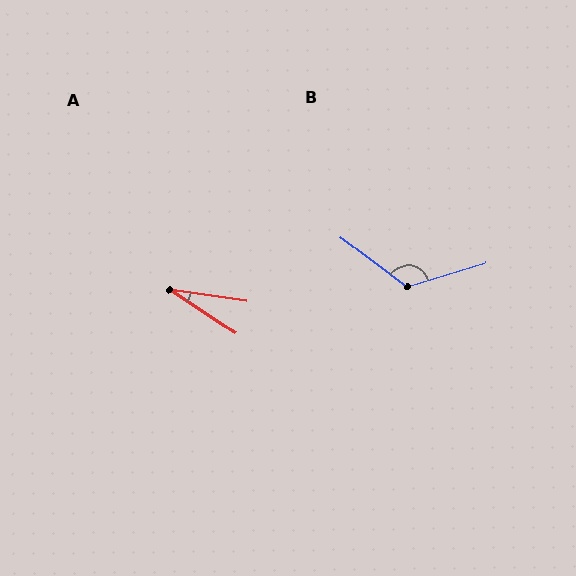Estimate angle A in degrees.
Approximately 25 degrees.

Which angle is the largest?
B, at approximately 126 degrees.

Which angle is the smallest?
A, at approximately 25 degrees.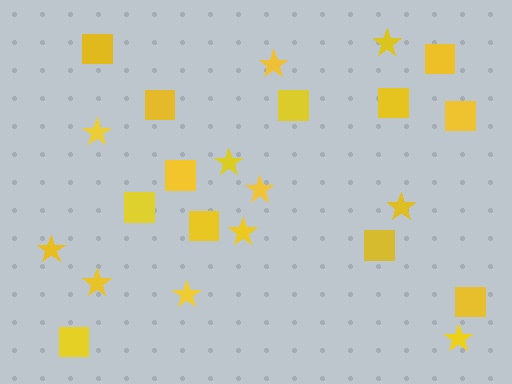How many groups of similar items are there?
There are 2 groups: one group of squares (12) and one group of stars (11).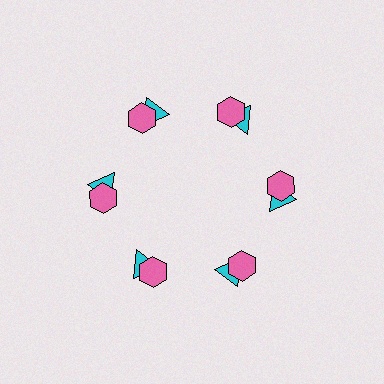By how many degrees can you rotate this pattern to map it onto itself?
The pattern maps onto itself every 60 degrees of rotation.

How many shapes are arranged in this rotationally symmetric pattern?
There are 12 shapes, arranged in 6 groups of 2.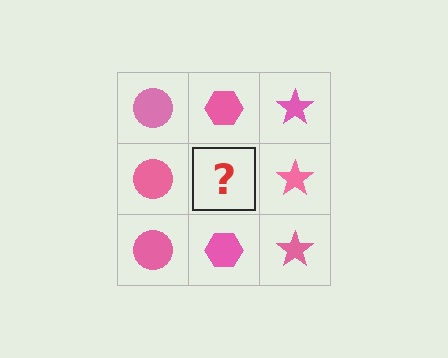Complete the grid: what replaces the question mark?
The question mark should be replaced with a pink hexagon.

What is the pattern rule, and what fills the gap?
The rule is that each column has a consistent shape. The gap should be filled with a pink hexagon.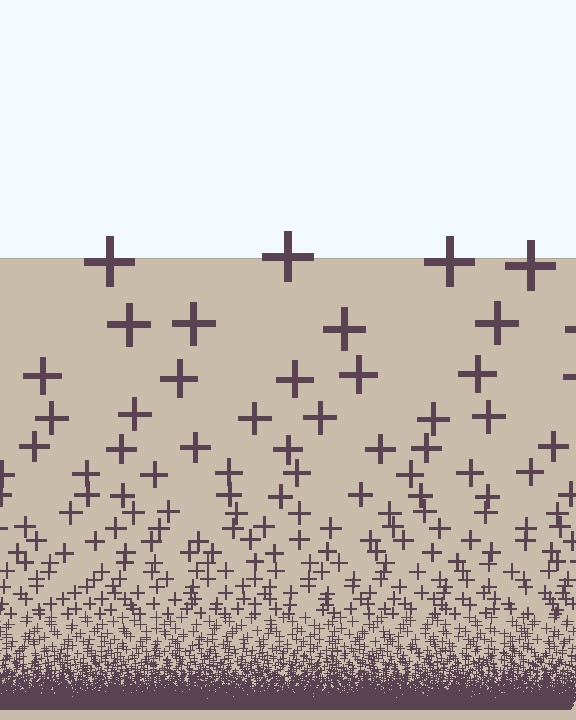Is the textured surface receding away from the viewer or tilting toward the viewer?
The surface appears to tilt toward the viewer. Texture elements get larger and sparser toward the top.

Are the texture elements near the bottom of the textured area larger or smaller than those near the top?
Smaller. The gradient is inverted — elements near the bottom are smaller and denser.